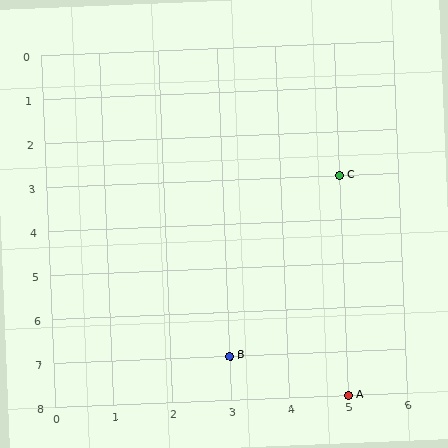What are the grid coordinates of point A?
Point A is at grid coordinates (5, 8).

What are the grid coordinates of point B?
Point B is at grid coordinates (3, 7).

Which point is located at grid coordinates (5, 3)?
Point C is at (5, 3).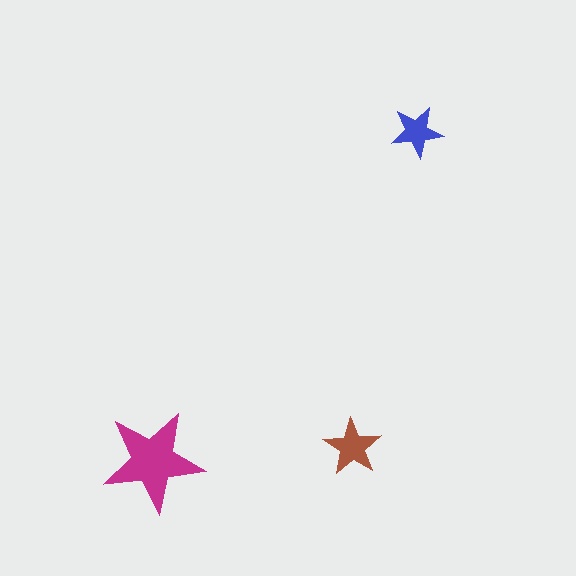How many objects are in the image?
There are 3 objects in the image.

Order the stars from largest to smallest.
the magenta one, the brown one, the blue one.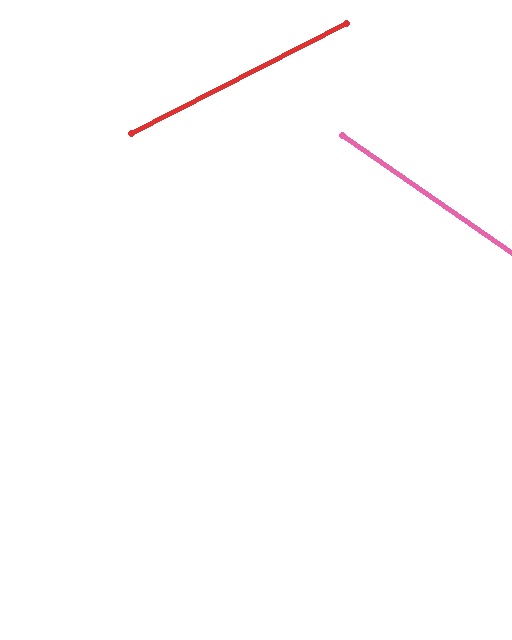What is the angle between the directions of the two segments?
Approximately 62 degrees.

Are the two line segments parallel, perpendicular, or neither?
Neither parallel nor perpendicular — they differ by about 62°.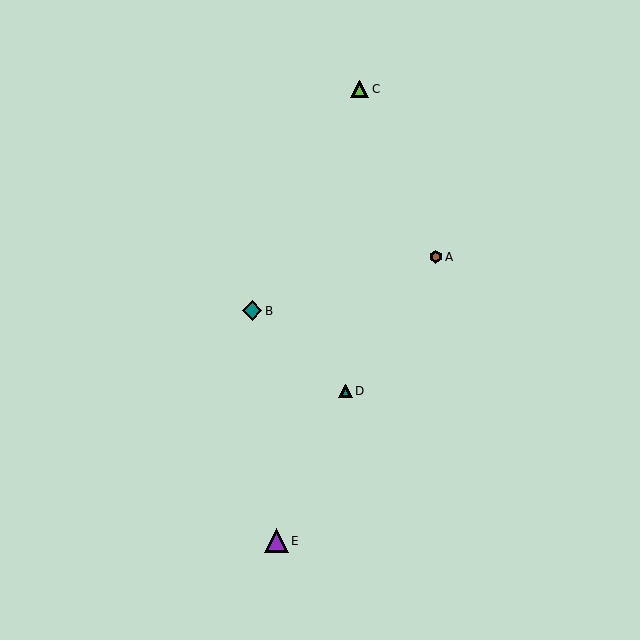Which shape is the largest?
The purple triangle (labeled E) is the largest.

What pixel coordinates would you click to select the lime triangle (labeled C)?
Click at (360, 89) to select the lime triangle C.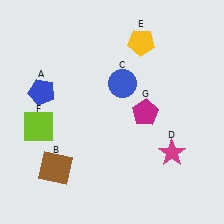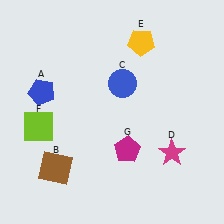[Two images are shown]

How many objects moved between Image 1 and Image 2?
1 object moved between the two images.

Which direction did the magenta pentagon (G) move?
The magenta pentagon (G) moved down.